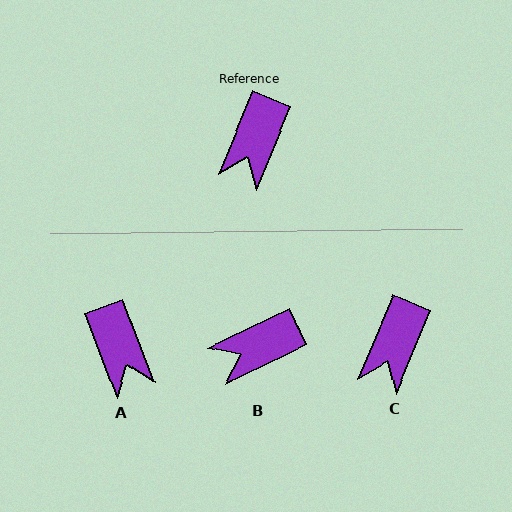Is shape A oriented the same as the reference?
No, it is off by about 43 degrees.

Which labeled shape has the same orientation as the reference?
C.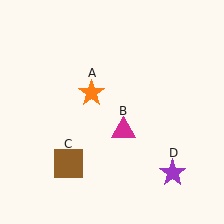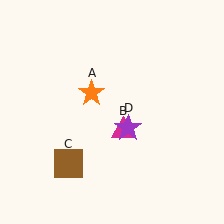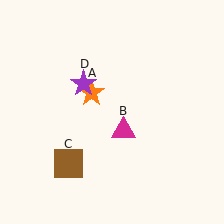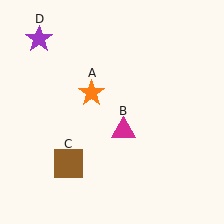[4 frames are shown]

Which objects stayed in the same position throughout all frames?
Orange star (object A) and magenta triangle (object B) and brown square (object C) remained stationary.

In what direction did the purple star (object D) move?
The purple star (object D) moved up and to the left.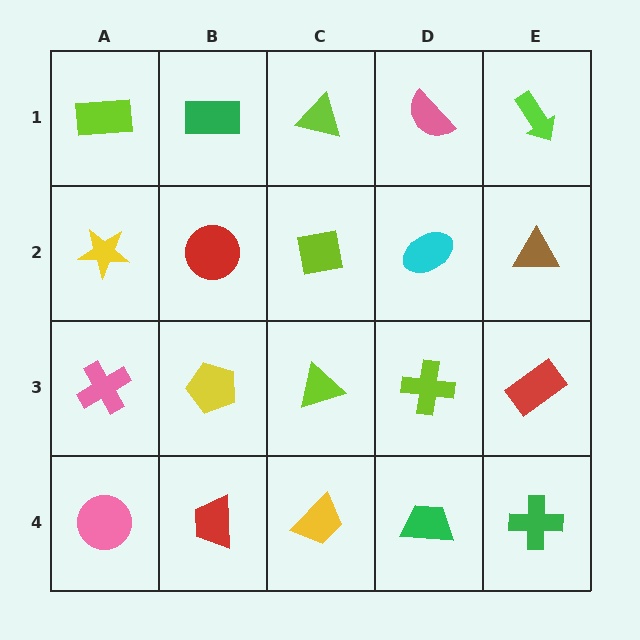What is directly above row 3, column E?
A brown triangle.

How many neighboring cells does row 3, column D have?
4.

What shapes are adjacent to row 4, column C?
A lime triangle (row 3, column C), a red trapezoid (row 4, column B), a green trapezoid (row 4, column D).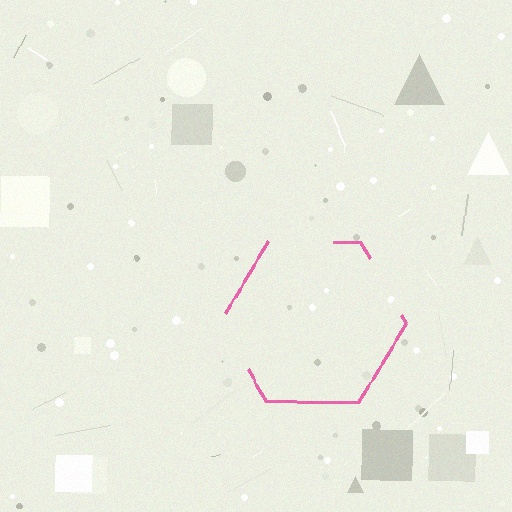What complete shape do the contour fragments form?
The contour fragments form a hexagon.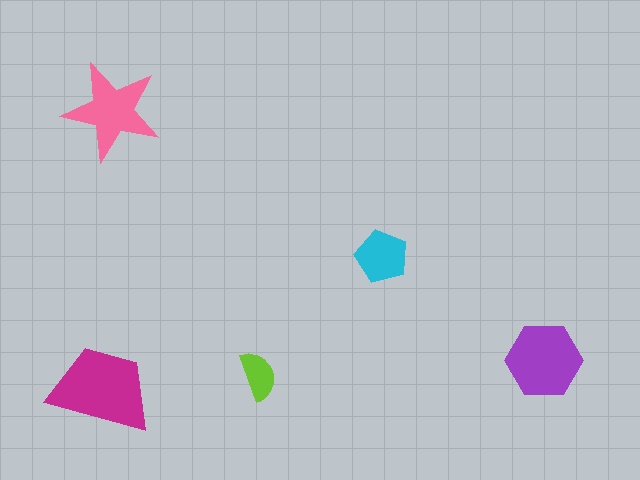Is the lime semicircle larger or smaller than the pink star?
Smaller.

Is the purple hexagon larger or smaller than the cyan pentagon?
Larger.